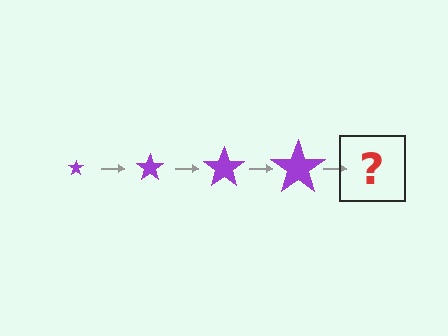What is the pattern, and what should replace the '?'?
The pattern is that the star gets progressively larger each step. The '?' should be a purple star, larger than the previous one.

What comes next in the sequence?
The next element should be a purple star, larger than the previous one.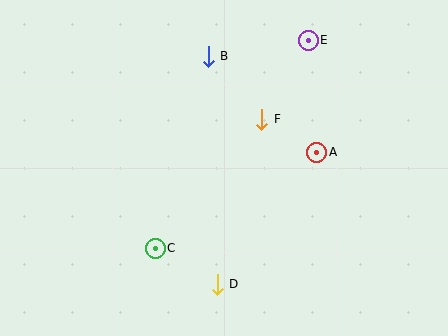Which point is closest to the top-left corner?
Point B is closest to the top-left corner.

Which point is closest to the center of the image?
Point F at (262, 119) is closest to the center.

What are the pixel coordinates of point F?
Point F is at (262, 119).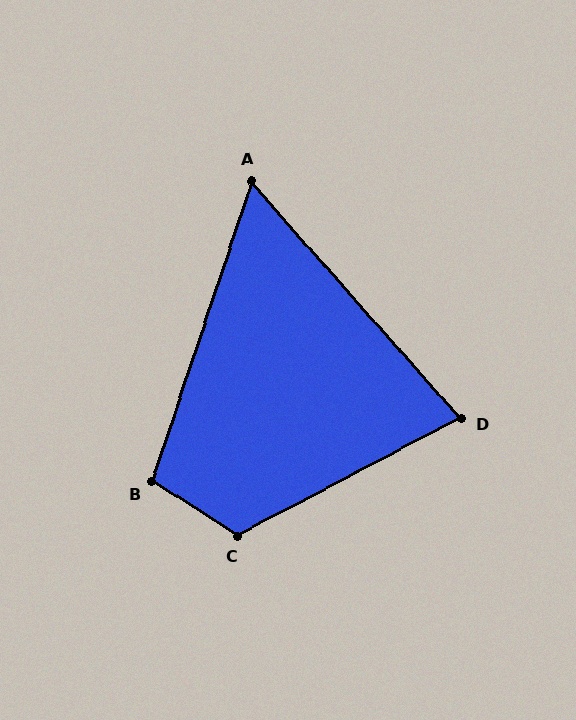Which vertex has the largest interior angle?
C, at approximately 120 degrees.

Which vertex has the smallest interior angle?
A, at approximately 60 degrees.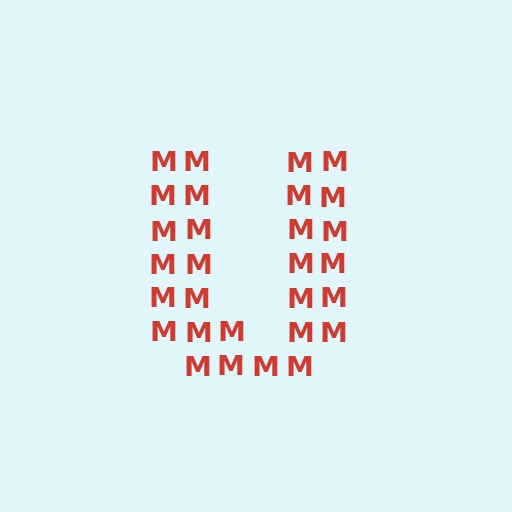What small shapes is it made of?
It is made of small letter M's.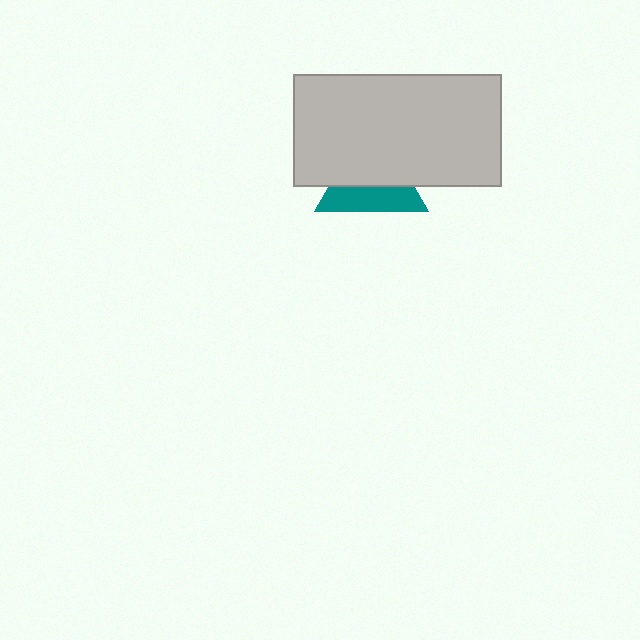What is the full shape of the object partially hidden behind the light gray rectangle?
The partially hidden object is a teal triangle.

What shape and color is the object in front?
The object in front is a light gray rectangle.